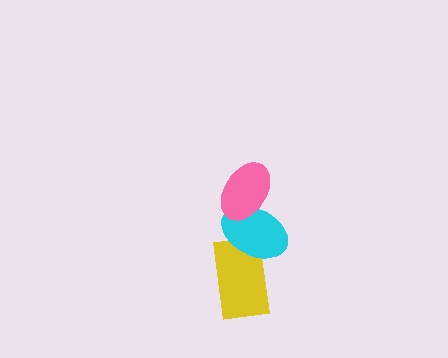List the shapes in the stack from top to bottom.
From top to bottom: the pink ellipse, the cyan ellipse, the yellow rectangle.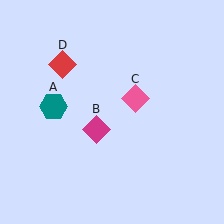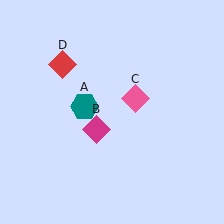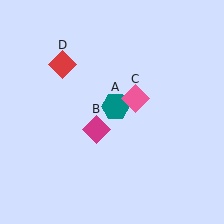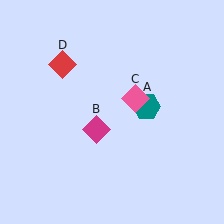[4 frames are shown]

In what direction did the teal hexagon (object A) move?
The teal hexagon (object A) moved right.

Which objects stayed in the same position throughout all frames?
Magenta diamond (object B) and pink diamond (object C) and red diamond (object D) remained stationary.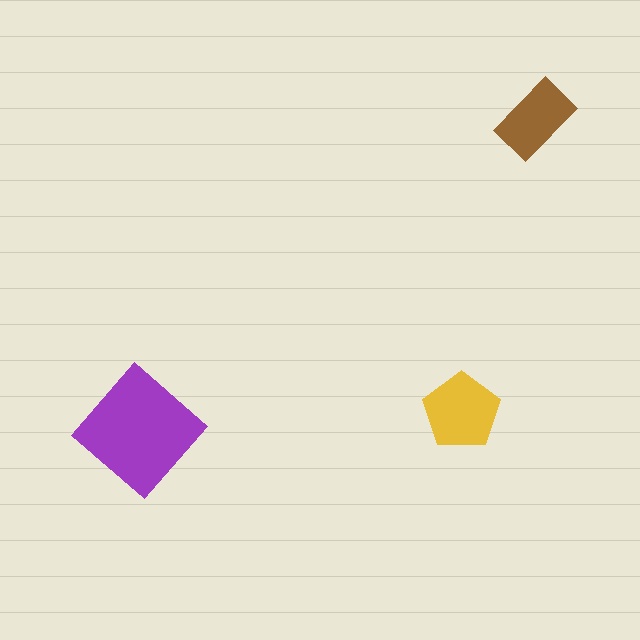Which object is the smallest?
The brown rectangle.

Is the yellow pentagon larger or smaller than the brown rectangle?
Larger.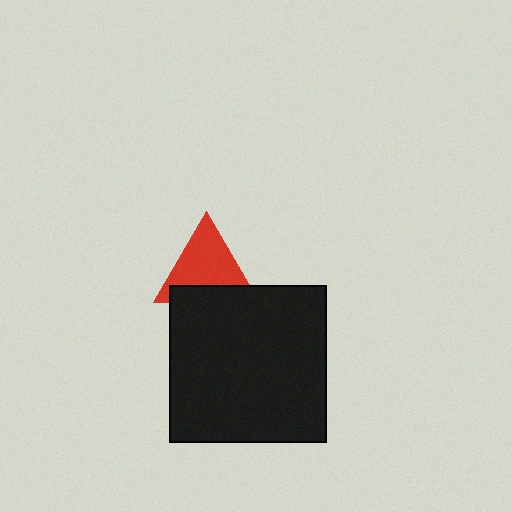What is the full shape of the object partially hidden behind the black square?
The partially hidden object is a red triangle.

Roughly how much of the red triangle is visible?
Most of it is visible (roughly 69%).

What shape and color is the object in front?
The object in front is a black square.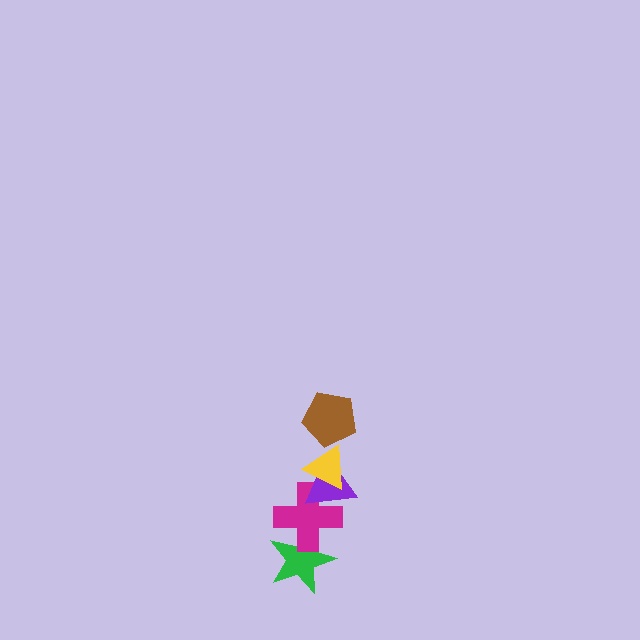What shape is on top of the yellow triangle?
The brown pentagon is on top of the yellow triangle.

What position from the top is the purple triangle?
The purple triangle is 3rd from the top.